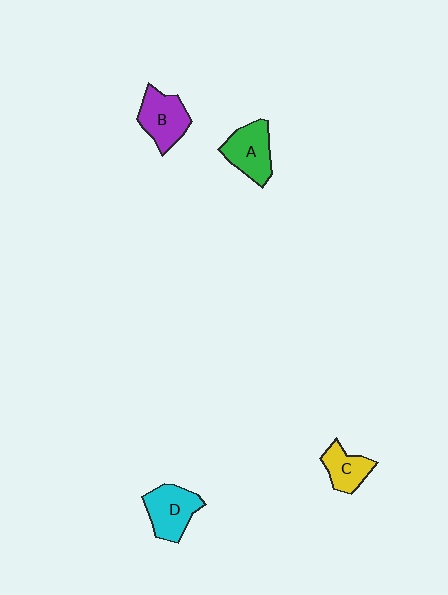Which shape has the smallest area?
Shape C (yellow).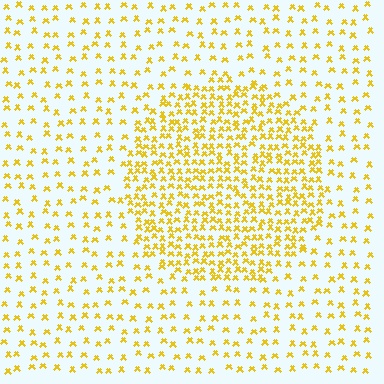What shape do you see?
I see a circle.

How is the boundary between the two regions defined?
The boundary is defined by a change in element density (approximately 2.4x ratio). All elements are the same color, size, and shape.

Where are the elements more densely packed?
The elements are more densely packed inside the circle boundary.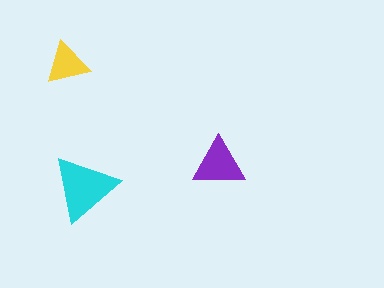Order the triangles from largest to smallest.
the cyan one, the purple one, the yellow one.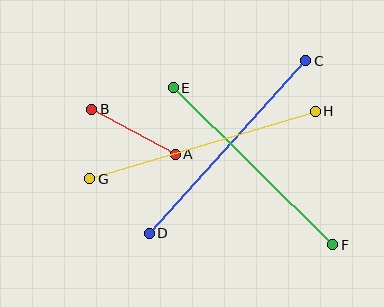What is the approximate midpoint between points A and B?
The midpoint is at approximately (133, 132) pixels.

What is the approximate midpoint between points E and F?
The midpoint is at approximately (253, 166) pixels.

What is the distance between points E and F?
The distance is approximately 224 pixels.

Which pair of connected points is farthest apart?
Points G and H are farthest apart.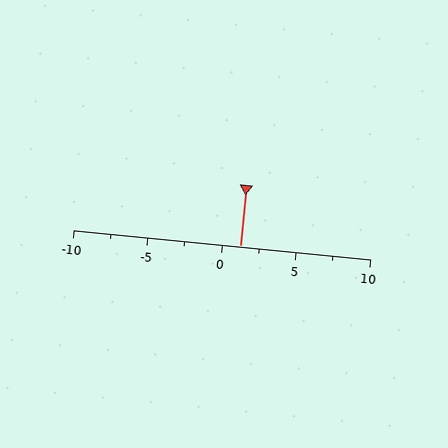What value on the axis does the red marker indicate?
The marker indicates approximately 1.2.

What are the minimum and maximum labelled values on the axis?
The axis runs from -10 to 10.